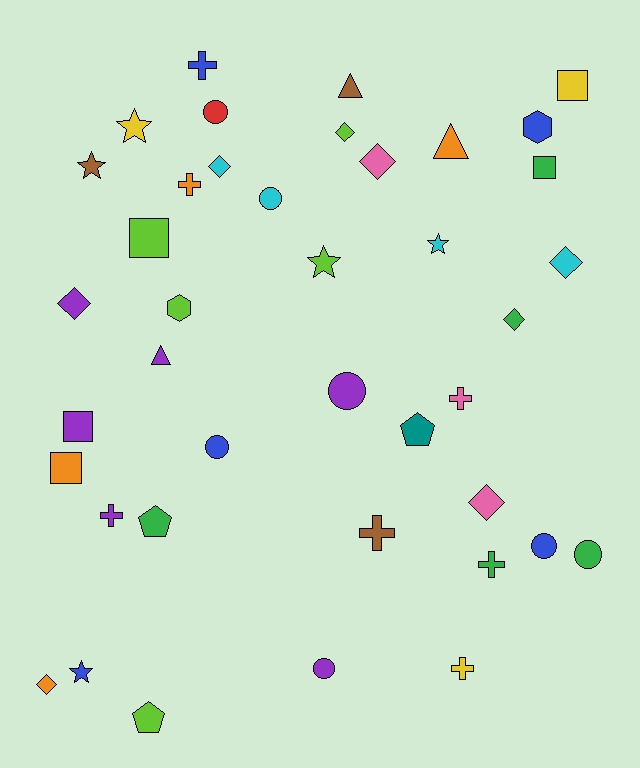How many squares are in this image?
There are 5 squares.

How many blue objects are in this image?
There are 5 blue objects.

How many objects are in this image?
There are 40 objects.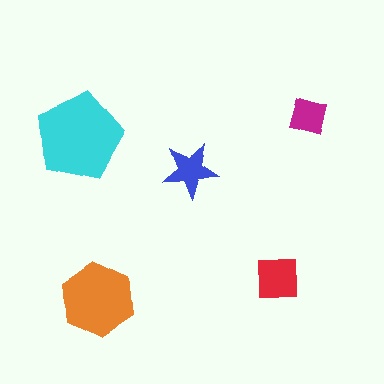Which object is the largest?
The cyan pentagon.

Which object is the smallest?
The magenta square.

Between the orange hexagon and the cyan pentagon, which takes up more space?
The cyan pentagon.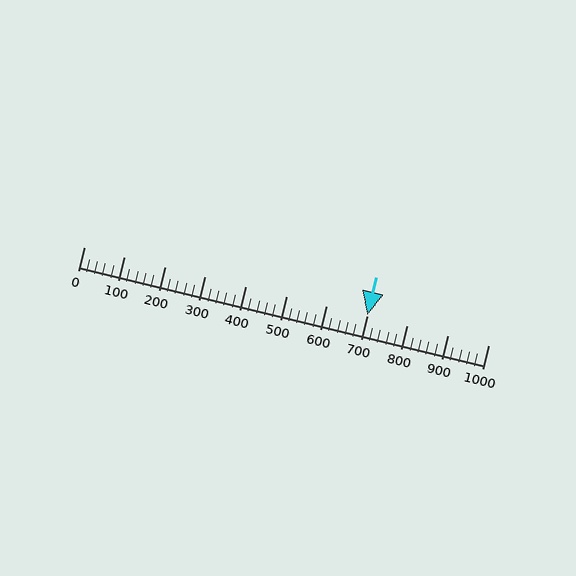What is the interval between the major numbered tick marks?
The major tick marks are spaced 100 units apart.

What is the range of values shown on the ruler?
The ruler shows values from 0 to 1000.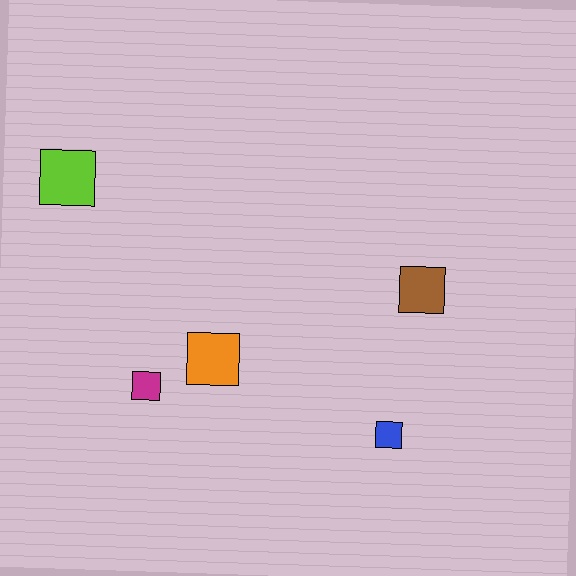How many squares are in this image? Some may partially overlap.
There are 5 squares.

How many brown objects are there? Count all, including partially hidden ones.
There is 1 brown object.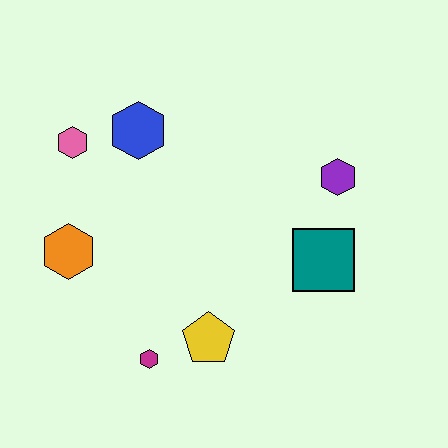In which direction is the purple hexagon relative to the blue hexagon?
The purple hexagon is to the right of the blue hexagon.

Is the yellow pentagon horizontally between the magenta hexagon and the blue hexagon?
No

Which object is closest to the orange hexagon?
The pink hexagon is closest to the orange hexagon.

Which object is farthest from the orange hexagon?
The purple hexagon is farthest from the orange hexagon.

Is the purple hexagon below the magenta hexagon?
No